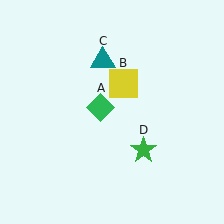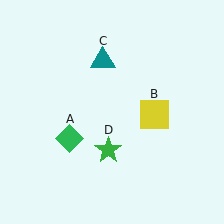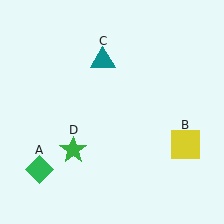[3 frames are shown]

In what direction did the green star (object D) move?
The green star (object D) moved left.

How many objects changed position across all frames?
3 objects changed position: green diamond (object A), yellow square (object B), green star (object D).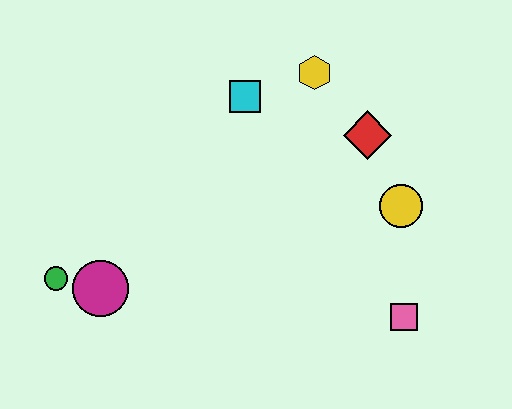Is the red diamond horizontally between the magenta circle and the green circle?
No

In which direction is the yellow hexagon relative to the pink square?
The yellow hexagon is above the pink square.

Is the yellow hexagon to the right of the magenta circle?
Yes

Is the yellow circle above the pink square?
Yes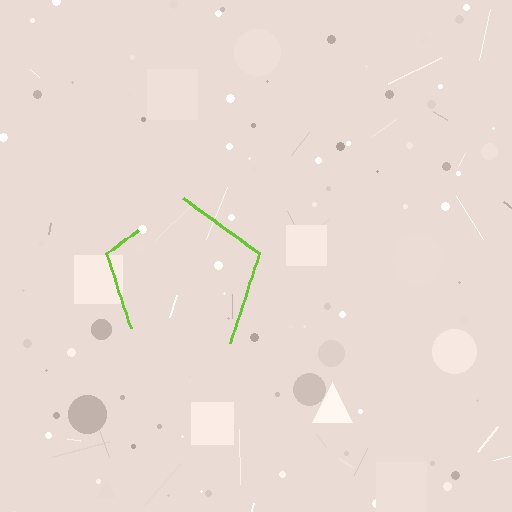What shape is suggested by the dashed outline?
The dashed outline suggests a pentagon.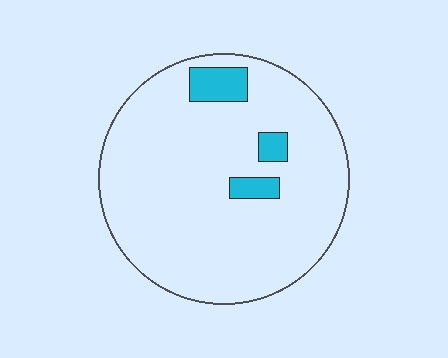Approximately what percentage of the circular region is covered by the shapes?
Approximately 10%.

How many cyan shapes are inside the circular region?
3.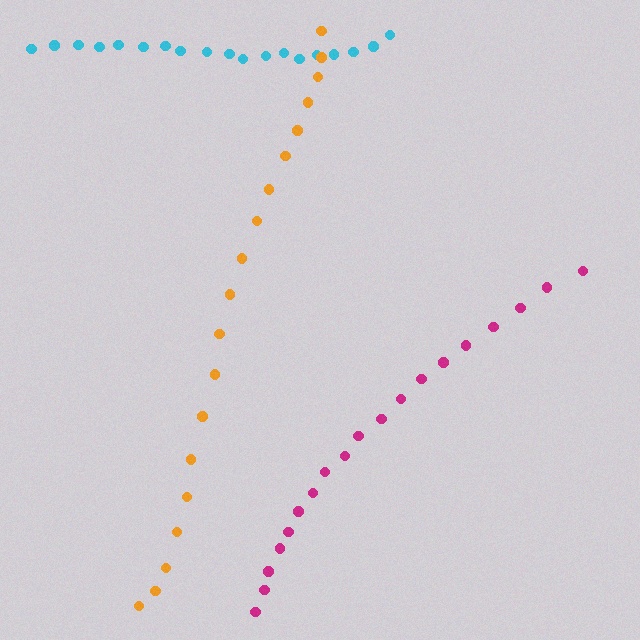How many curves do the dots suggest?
There are 3 distinct paths.